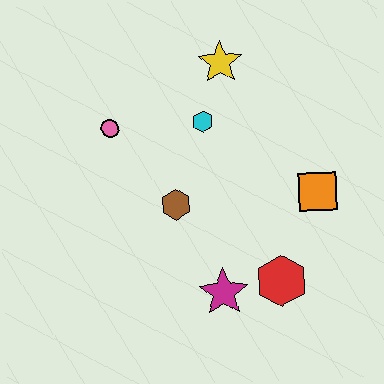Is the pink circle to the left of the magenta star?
Yes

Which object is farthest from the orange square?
The pink circle is farthest from the orange square.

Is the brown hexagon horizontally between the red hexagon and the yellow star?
No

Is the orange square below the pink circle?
Yes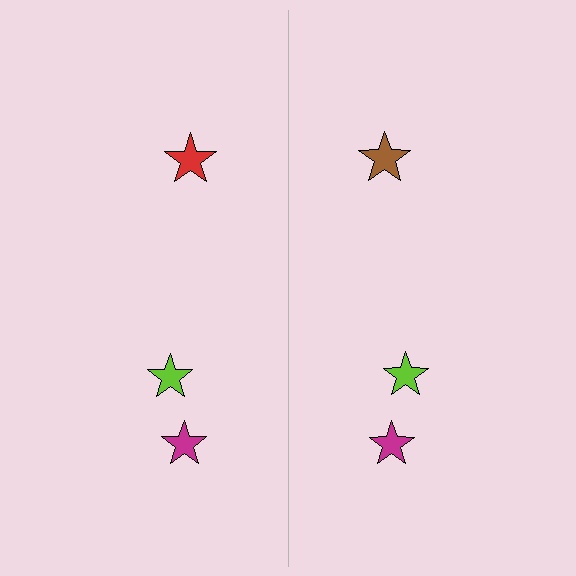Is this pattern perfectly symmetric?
No, the pattern is not perfectly symmetric. The brown star on the right side breaks the symmetry — its mirror counterpart is red.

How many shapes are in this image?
There are 6 shapes in this image.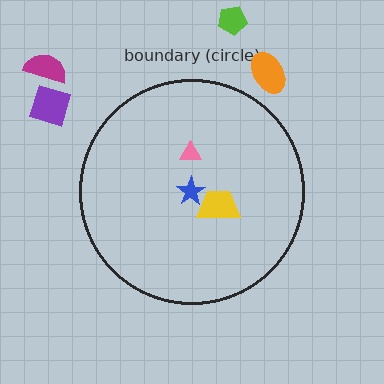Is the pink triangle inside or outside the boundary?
Inside.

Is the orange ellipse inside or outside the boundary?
Outside.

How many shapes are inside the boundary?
3 inside, 4 outside.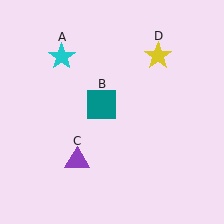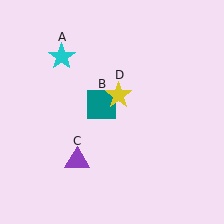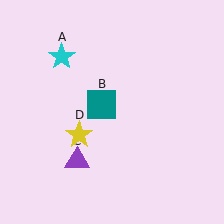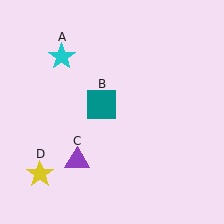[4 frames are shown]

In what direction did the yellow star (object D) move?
The yellow star (object D) moved down and to the left.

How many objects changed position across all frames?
1 object changed position: yellow star (object D).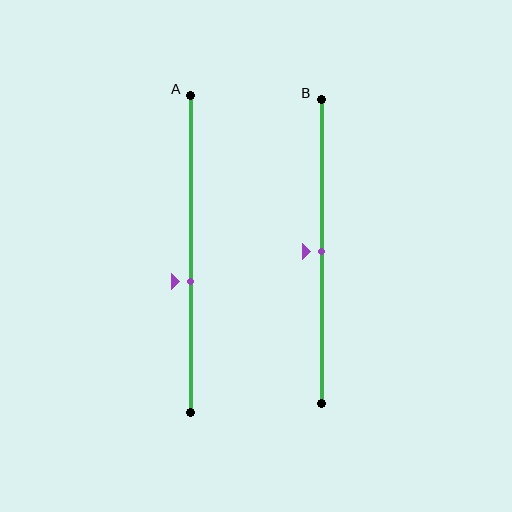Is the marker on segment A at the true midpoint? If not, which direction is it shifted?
No, the marker on segment A is shifted downward by about 9% of the segment length.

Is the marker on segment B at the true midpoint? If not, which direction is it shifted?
Yes, the marker on segment B is at the true midpoint.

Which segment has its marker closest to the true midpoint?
Segment B has its marker closest to the true midpoint.